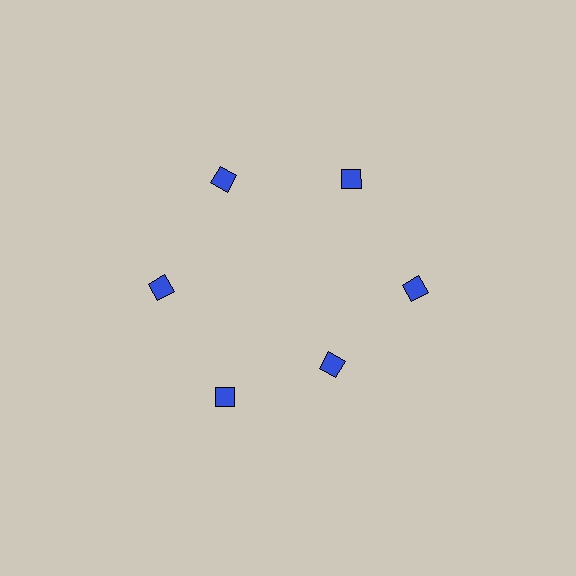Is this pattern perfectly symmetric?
No. The 6 blue diamonds are arranged in a ring, but one element near the 5 o'clock position is pulled inward toward the center, breaking the 6-fold rotational symmetry.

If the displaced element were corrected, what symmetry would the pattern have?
It would have 6-fold rotational symmetry — the pattern would map onto itself every 60 degrees.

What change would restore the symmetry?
The symmetry would be restored by moving it outward, back onto the ring so that all 6 diamonds sit at equal angles and equal distance from the center.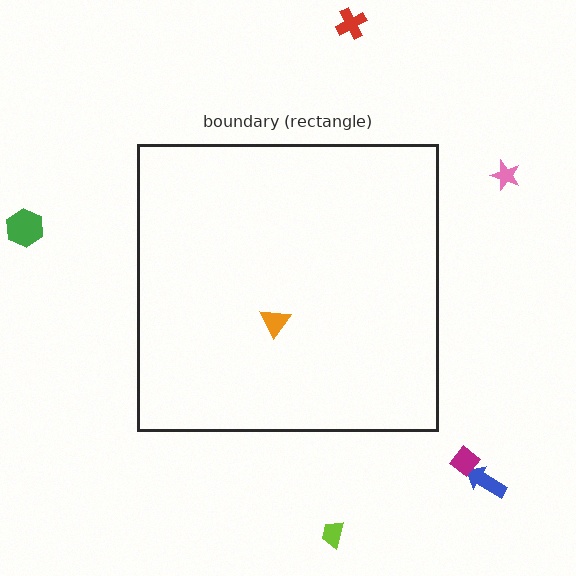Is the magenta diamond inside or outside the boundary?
Outside.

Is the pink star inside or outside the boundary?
Outside.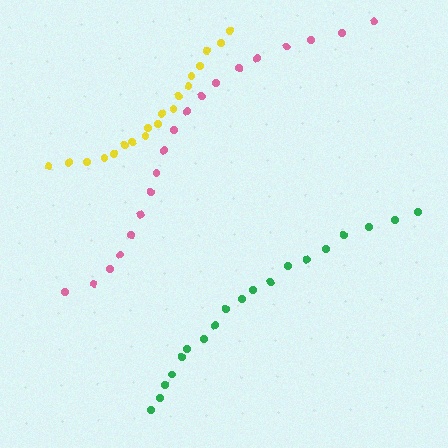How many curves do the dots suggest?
There are 3 distinct paths.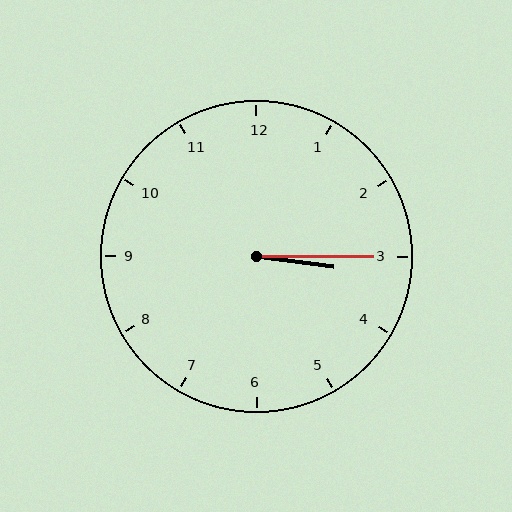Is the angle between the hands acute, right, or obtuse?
It is acute.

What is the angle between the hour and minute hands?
Approximately 8 degrees.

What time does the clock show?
3:15.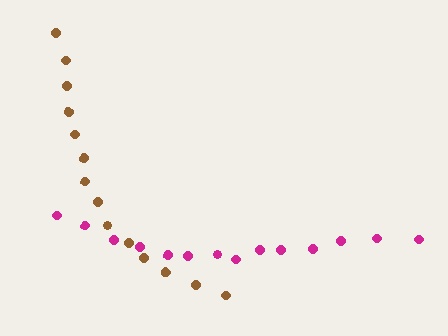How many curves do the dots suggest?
There are 2 distinct paths.